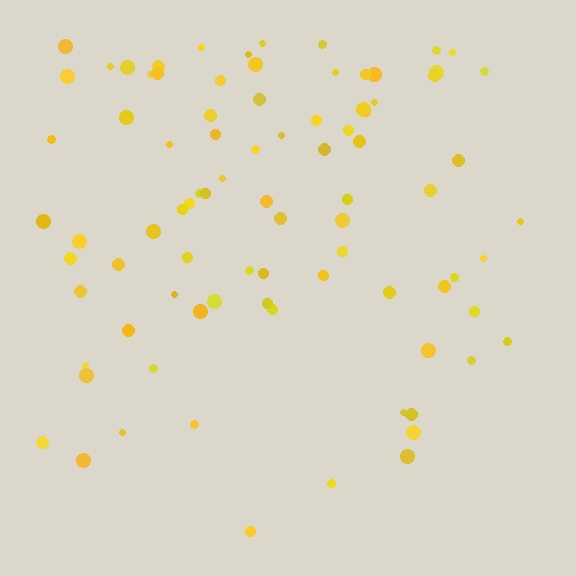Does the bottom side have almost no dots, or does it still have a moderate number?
Still a moderate number, just noticeably fewer than the top.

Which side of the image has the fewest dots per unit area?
The bottom.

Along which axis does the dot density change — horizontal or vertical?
Vertical.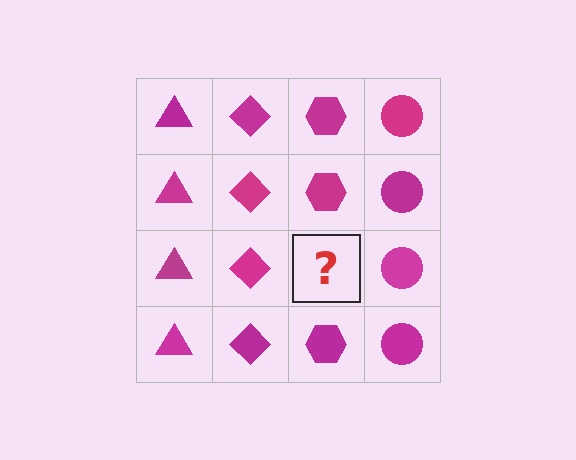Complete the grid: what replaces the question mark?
The question mark should be replaced with a magenta hexagon.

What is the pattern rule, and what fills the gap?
The rule is that each column has a consistent shape. The gap should be filled with a magenta hexagon.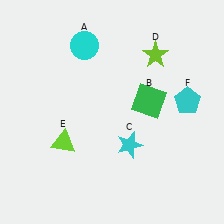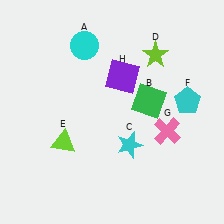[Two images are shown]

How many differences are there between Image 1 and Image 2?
There are 2 differences between the two images.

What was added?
A pink cross (G), a purple square (H) were added in Image 2.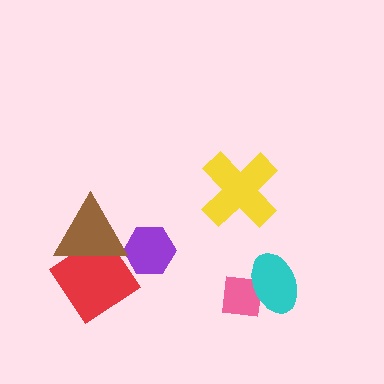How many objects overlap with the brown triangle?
2 objects overlap with the brown triangle.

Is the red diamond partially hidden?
Yes, it is partially covered by another shape.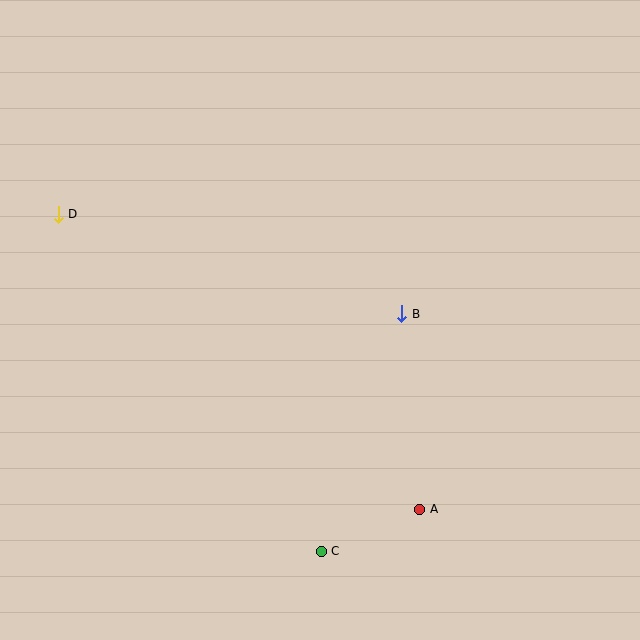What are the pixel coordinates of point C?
Point C is at (321, 551).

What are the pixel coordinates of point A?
Point A is at (420, 509).